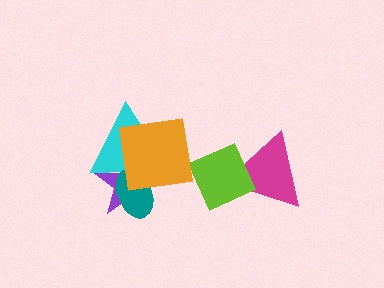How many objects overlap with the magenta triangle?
1 object overlaps with the magenta triangle.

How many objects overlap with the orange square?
3 objects overlap with the orange square.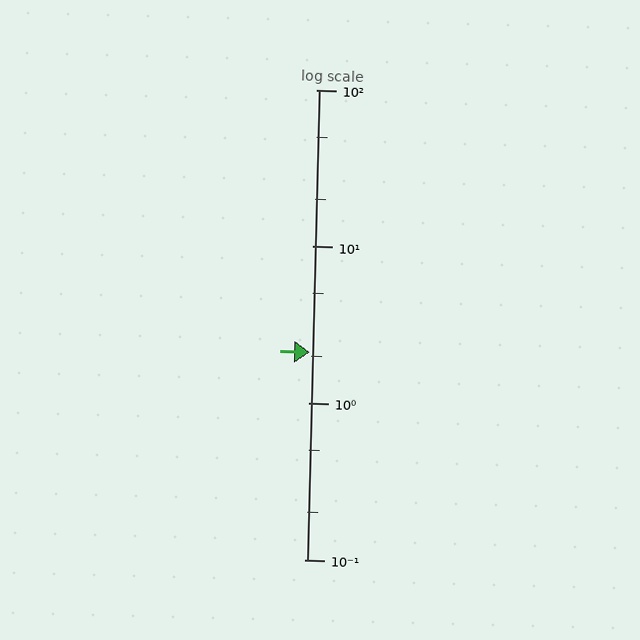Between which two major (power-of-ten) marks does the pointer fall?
The pointer is between 1 and 10.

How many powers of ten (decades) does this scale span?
The scale spans 3 decades, from 0.1 to 100.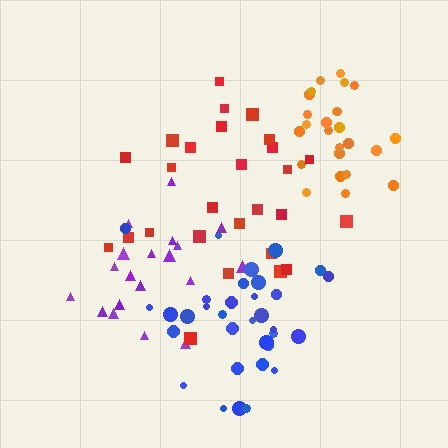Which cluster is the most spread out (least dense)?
Red.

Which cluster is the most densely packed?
Orange.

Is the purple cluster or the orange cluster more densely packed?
Orange.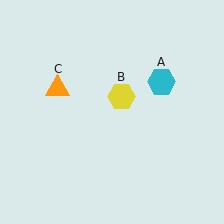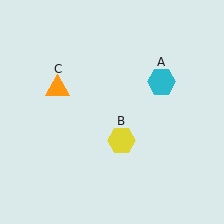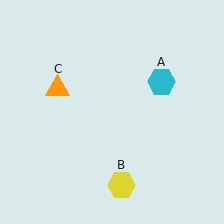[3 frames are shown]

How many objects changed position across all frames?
1 object changed position: yellow hexagon (object B).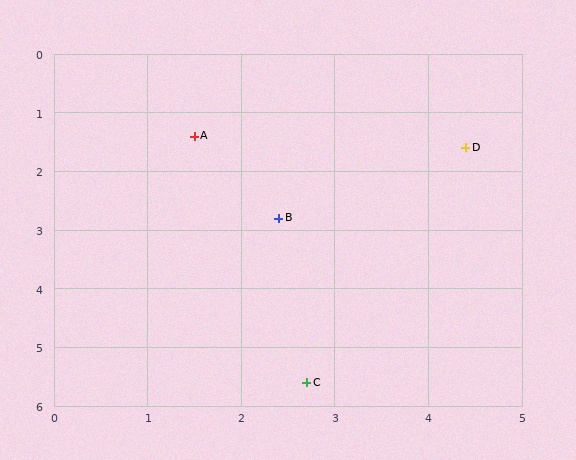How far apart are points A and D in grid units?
Points A and D are about 2.9 grid units apart.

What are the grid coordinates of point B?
Point B is at approximately (2.4, 2.8).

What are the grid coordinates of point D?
Point D is at approximately (4.4, 1.6).